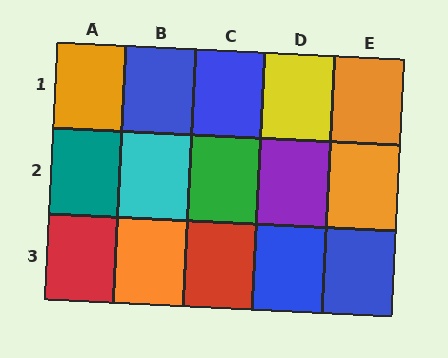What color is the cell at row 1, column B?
Blue.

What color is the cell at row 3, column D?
Blue.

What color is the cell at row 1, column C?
Blue.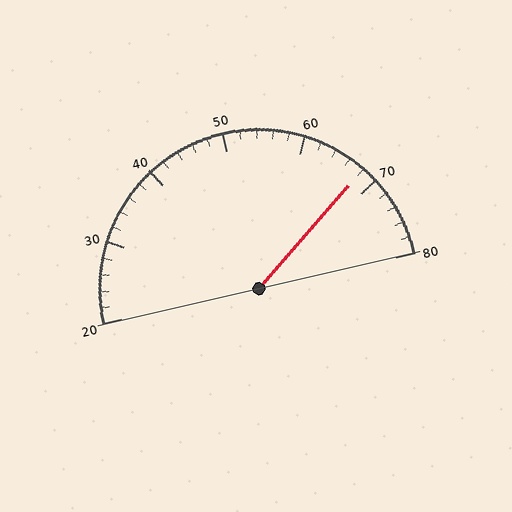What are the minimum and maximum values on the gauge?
The gauge ranges from 20 to 80.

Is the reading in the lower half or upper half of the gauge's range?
The reading is in the upper half of the range (20 to 80).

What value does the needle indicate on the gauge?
The needle indicates approximately 68.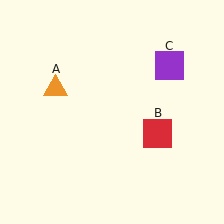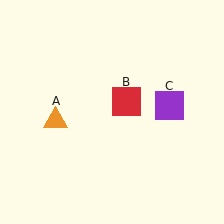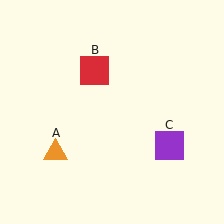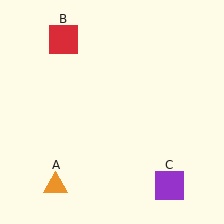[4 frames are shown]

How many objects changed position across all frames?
3 objects changed position: orange triangle (object A), red square (object B), purple square (object C).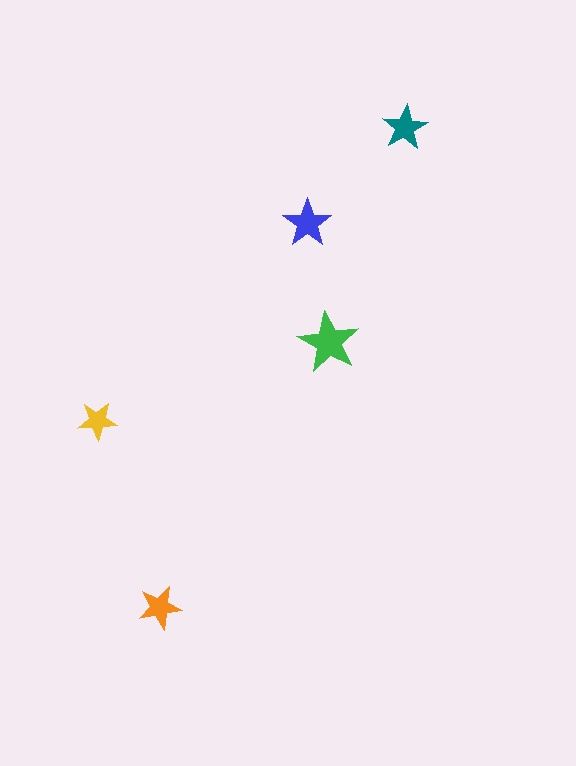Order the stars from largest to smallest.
the green one, the blue one, the teal one, the orange one, the yellow one.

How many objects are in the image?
There are 5 objects in the image.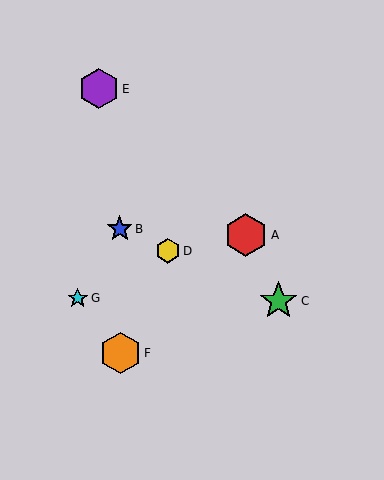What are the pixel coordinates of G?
Object G is at (78, 298).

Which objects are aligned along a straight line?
Objects B, C, D are aligned along a straight line.